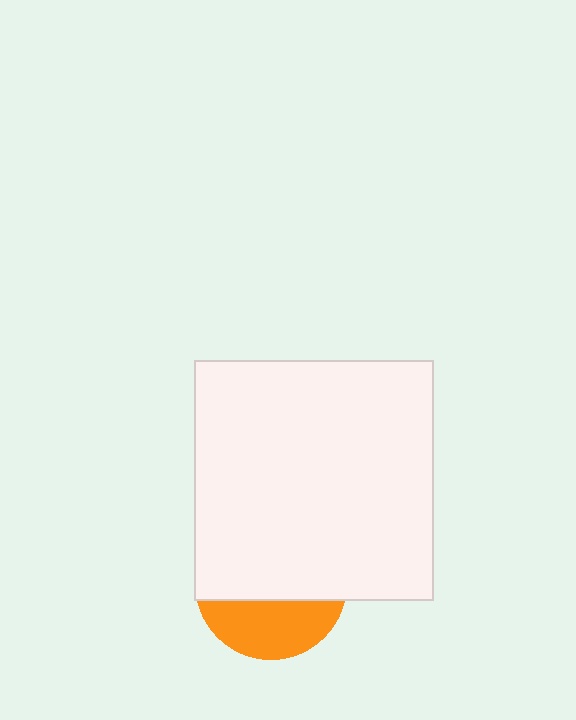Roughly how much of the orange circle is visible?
A small part of it is visible (roughly 35%).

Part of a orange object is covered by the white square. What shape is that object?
It is a circle.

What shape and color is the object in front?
The object in front is a white square.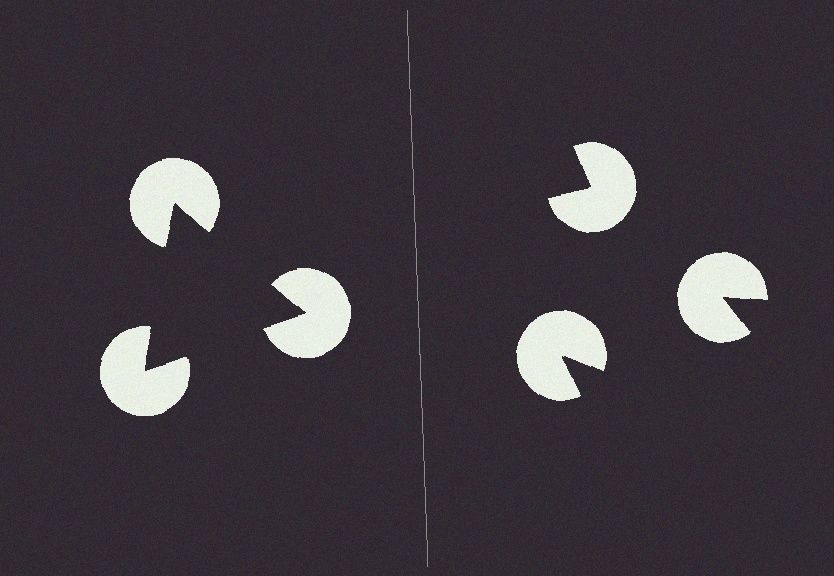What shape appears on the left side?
An illusory triangle.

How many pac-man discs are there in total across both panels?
6 — 3 on each side.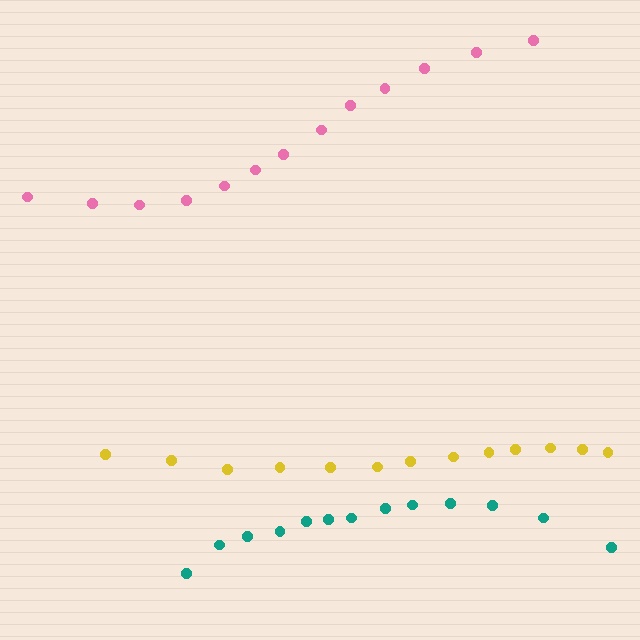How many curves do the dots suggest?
There are 3 distinct paths.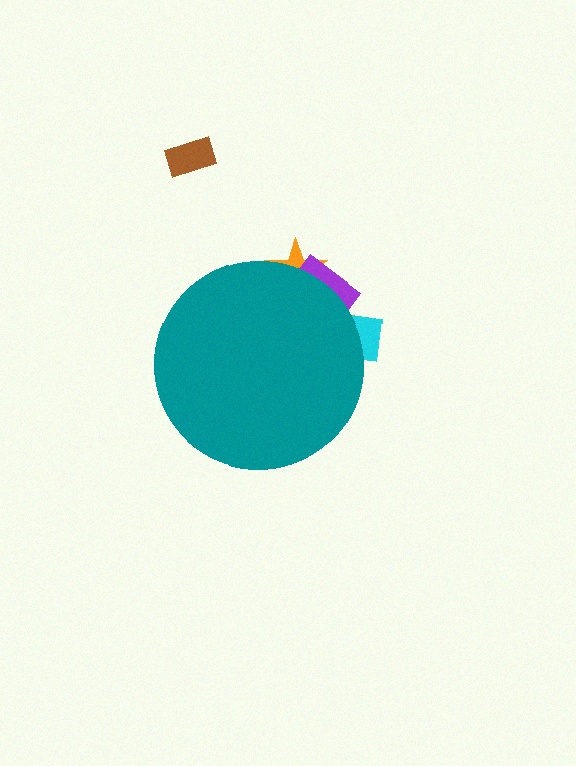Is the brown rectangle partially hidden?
No, the brown rectangle is fully visible.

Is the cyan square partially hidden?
Yes, the cyan square is partially hidden behind the teal circle.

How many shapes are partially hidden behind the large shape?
3 shapes are partially hidden.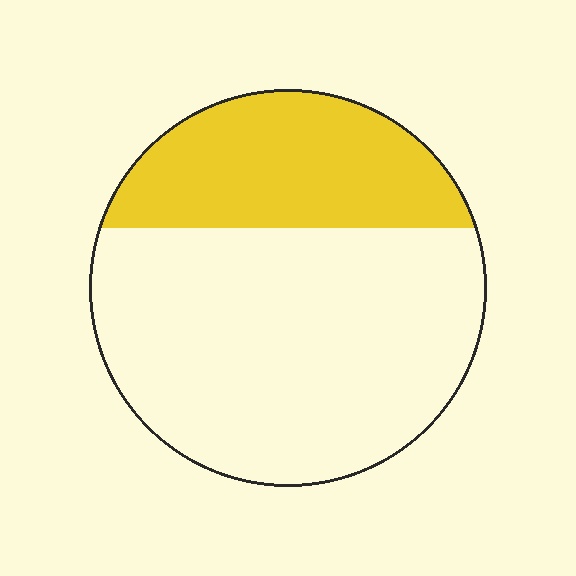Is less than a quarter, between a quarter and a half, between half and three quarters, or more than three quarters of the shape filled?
Between a quarter and a half.